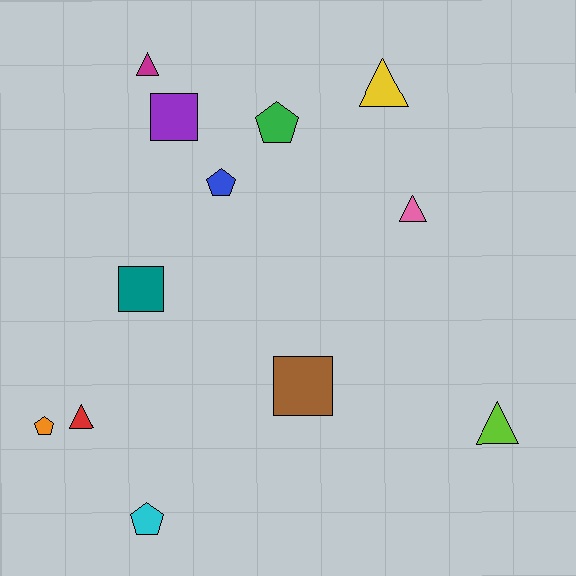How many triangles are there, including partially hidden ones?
There are 5 triangles.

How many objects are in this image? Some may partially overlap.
There are 12 objects.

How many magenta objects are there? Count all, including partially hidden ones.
There is 1 magenta object.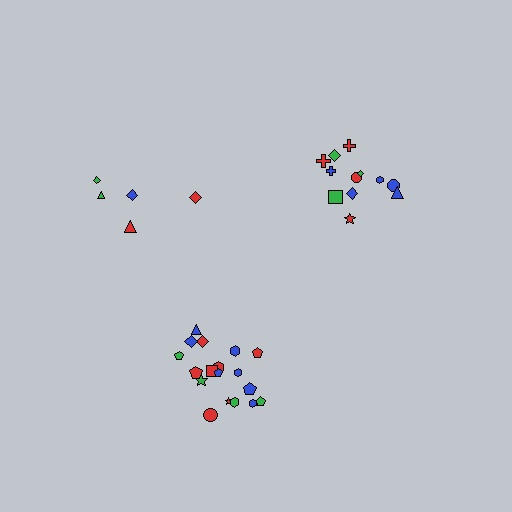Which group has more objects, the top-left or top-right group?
The top-right group.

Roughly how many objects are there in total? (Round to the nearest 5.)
Roughly 35 objects in total.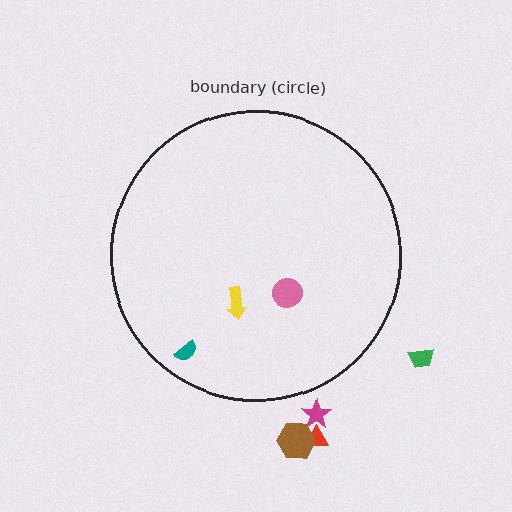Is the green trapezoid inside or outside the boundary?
Outside.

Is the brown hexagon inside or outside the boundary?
Outside.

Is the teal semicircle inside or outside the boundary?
Inside.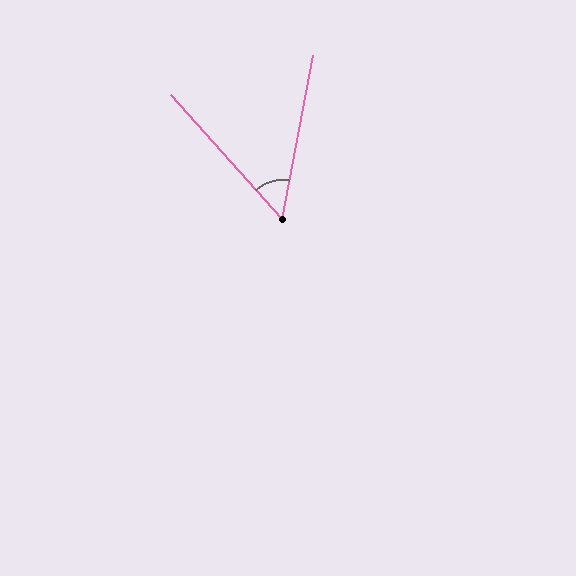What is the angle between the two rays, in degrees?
Approximately 53 degrees.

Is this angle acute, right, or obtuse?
It is acute.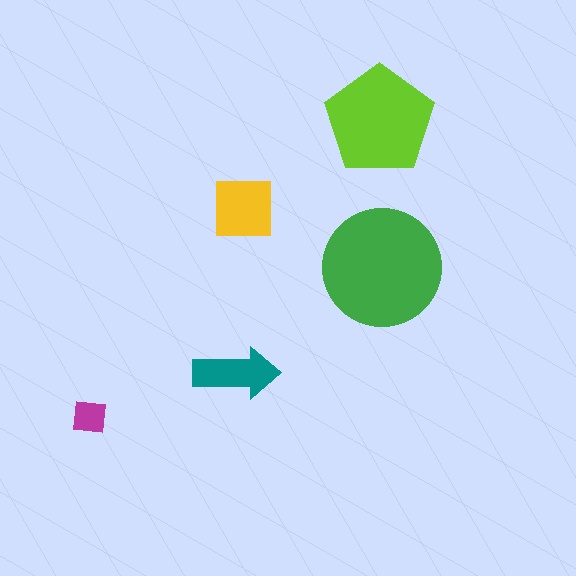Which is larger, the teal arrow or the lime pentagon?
The lime pentagon.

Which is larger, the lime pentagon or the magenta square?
The lime pentagon.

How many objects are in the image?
There are 5 objects in the image.